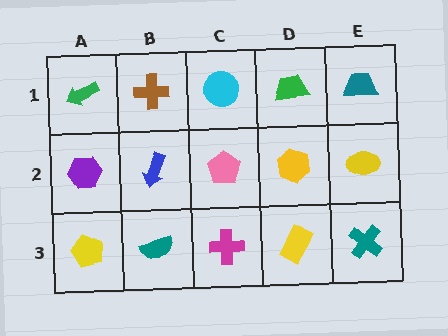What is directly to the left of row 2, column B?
A purple hexagon.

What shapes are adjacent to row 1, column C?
A pink pentagon (row 2, column C), a brown cross (row 1, column B), a green trapezoid (row 1, column D).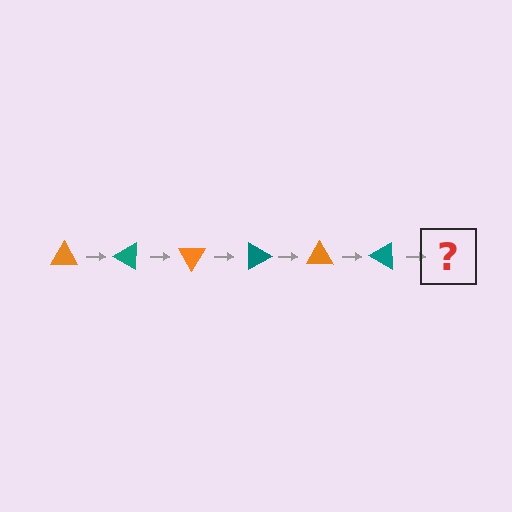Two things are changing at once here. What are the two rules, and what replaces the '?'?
The two rules are that it rotates 30 degrees each step and the color cycles through orange and teal. The '?' should be an orange triangle, rotated 180 degrees from the start.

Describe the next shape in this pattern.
It should be an orange triangle, rotated 180 degrees from the start.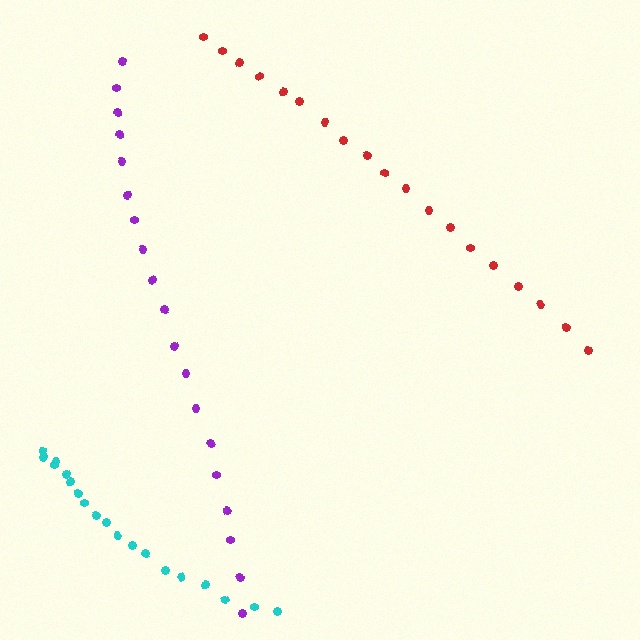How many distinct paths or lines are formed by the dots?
There are 3 distinct paths.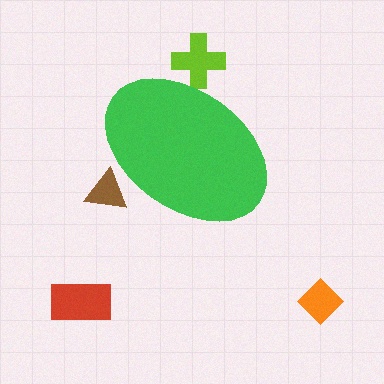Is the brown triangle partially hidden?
Yes, the brown triangle is partially hidden behind the green ellipse.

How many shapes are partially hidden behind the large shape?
2 shapes are partially hidden.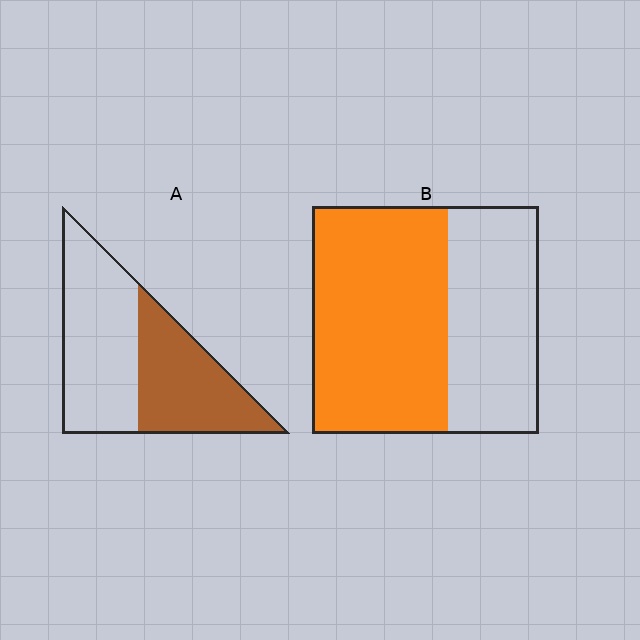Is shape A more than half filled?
No.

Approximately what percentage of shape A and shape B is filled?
A is approximately 45% and B is approximately 60%.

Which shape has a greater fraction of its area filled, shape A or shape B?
Shape B.